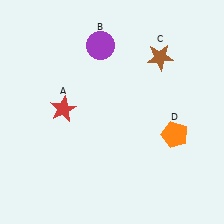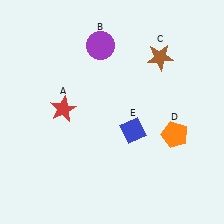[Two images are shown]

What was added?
A blue diamond (E) was added in Image 2.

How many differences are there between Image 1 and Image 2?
There is 1 difference between the two images.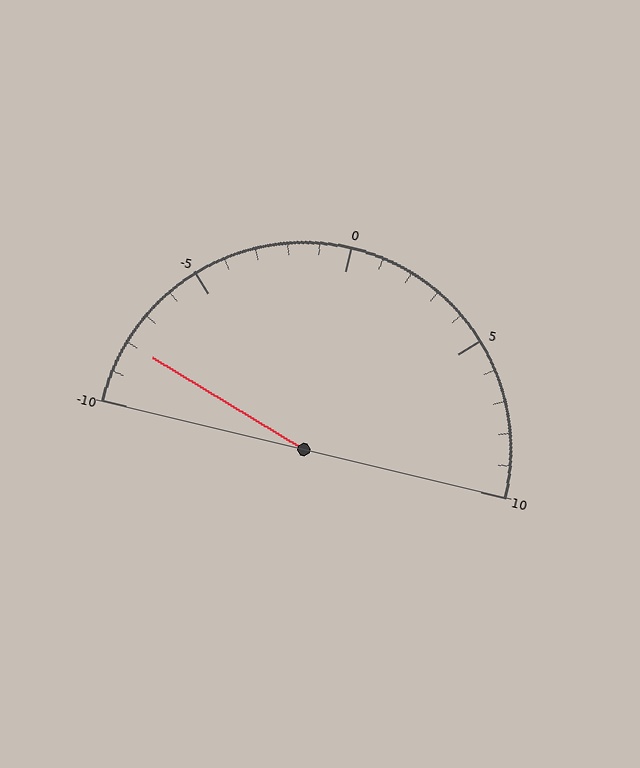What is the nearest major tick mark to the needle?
The nearest major tick mark is -10.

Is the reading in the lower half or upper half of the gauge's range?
The reading is in the lower half of the range (-10 to 10).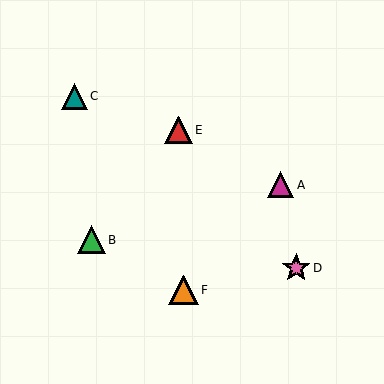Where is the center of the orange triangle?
The center of the orange triangle is at (183, 290).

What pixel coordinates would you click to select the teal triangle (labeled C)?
Click at (74, 96) to select the teal triangle C.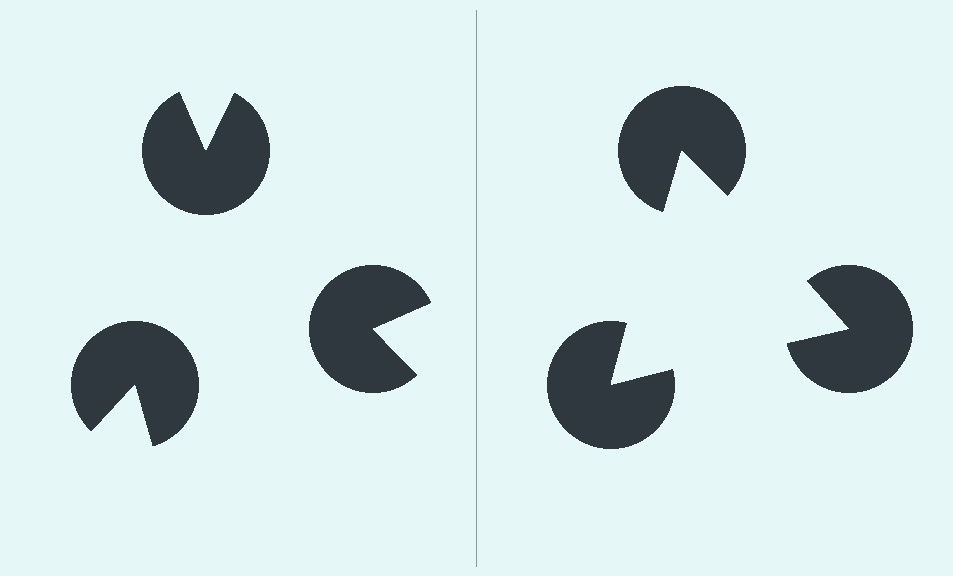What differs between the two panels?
The pac-man discs are positioned identically on both sides; only the wedge orientations differ. On the right they align to a triangle; on the left they are misaligned.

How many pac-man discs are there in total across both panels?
6 — 3 on each side.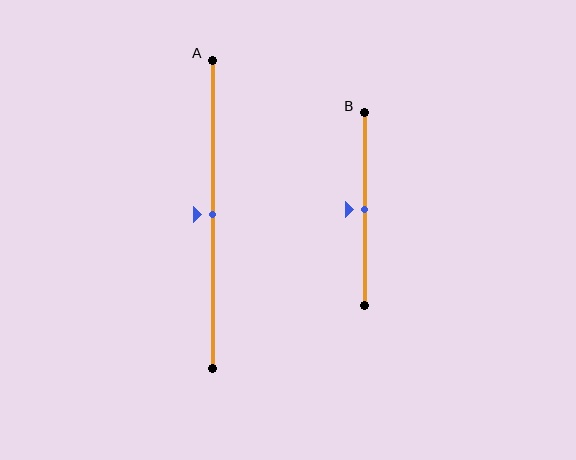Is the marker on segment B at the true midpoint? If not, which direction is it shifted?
Yes, the marker on segment B is at the true midpoint.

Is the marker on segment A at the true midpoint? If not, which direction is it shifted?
Yes, the marker on segment A is at the true midpoint.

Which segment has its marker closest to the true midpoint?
Segment A has its marker closest to the true midpoint.